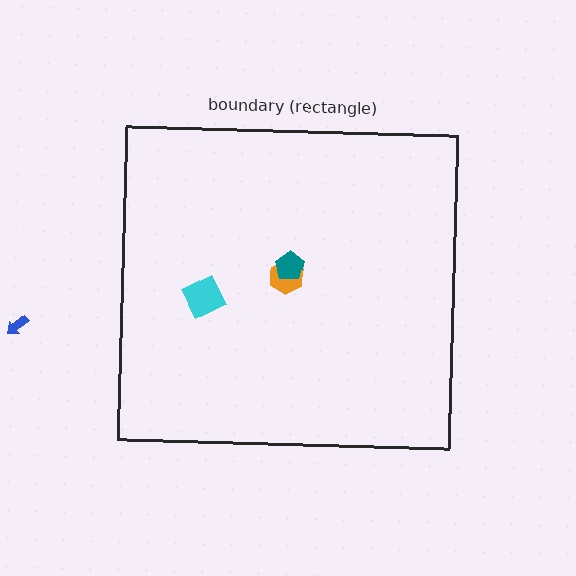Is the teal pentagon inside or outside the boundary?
Inside.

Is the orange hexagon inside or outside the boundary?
Inside.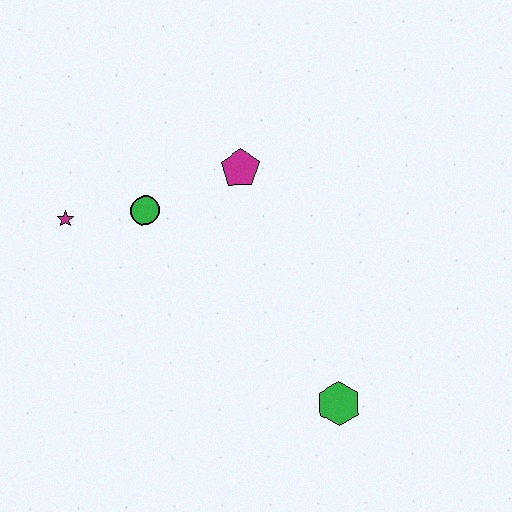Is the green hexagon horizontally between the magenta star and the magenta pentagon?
No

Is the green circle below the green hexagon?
No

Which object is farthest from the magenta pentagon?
The green hexagon is farthest from the magenta pentagon.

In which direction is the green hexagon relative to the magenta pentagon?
The green hexagon is below the magenta pentagon.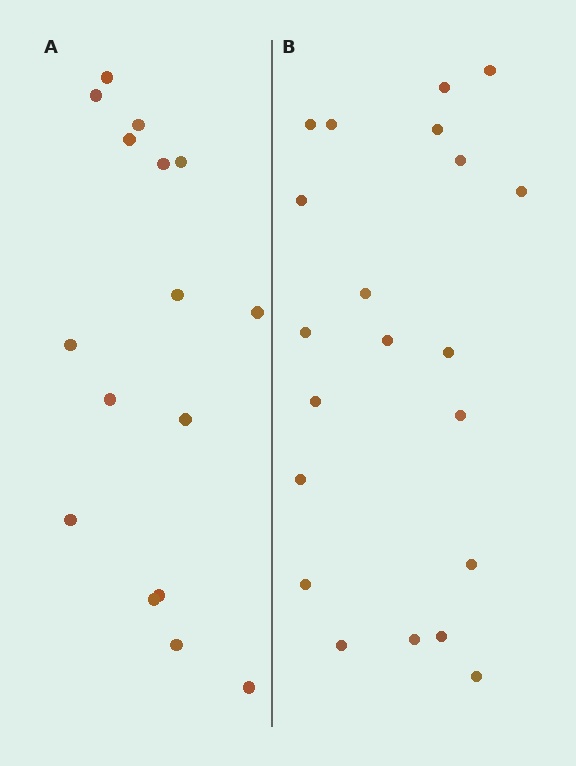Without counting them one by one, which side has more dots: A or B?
Region B (the right region) has more dots.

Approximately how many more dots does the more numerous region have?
Region B has about 5 more dots than region A.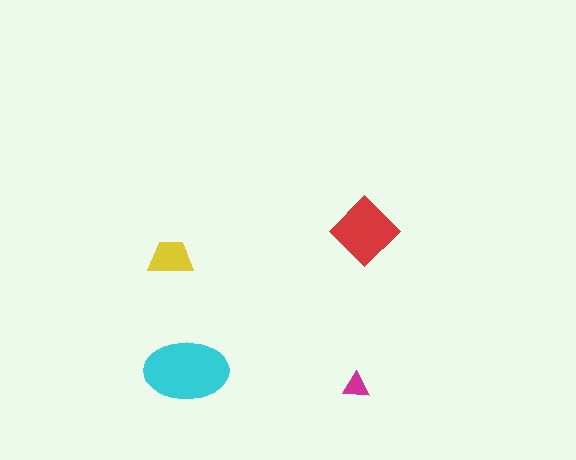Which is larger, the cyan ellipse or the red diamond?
The cyan ellipse.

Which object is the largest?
The cyan ellipse.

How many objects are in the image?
There are 4 objects in the image.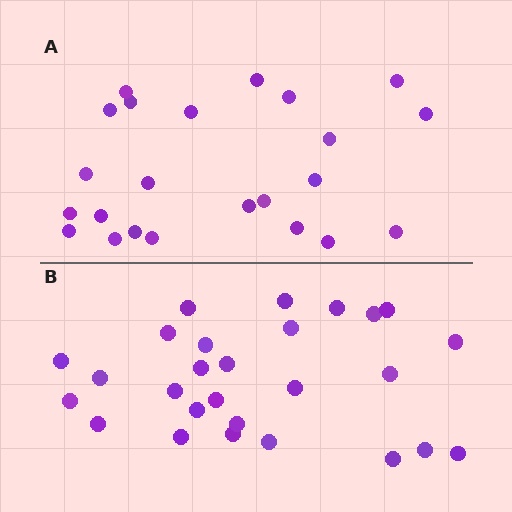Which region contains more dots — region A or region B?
Region B (the bottom region) has more dots.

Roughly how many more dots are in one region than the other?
Region B has about 4 more dots than region A.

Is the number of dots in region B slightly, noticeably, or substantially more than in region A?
Region B has only slightly more — the two regions are fairly close. The ratio is roughly 1.2 to 1.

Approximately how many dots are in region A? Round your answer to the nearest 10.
About 20 dots. (The exact count is 23, which rounds to 20.)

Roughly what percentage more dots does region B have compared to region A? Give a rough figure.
About 15% more.